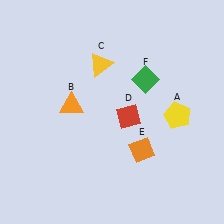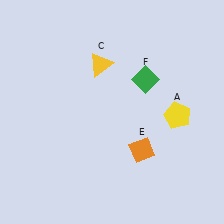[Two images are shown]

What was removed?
The red diamond (D), the orange triangle (B) were removed in Image 2.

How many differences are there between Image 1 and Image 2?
There are 2 differences between the two images.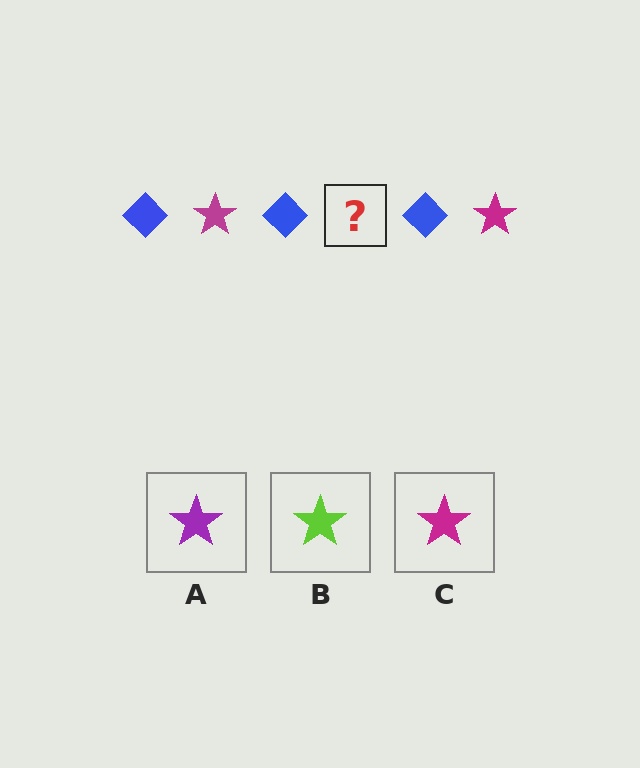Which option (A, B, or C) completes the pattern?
C.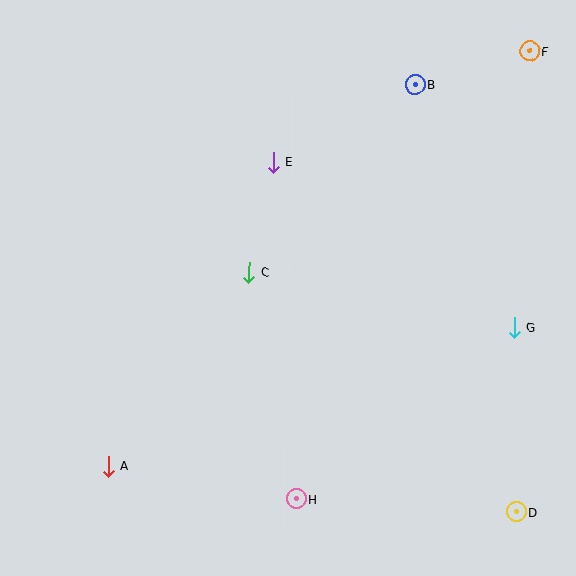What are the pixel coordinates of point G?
Point G is at (514, 328).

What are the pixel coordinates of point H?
Point H is at (297, 499).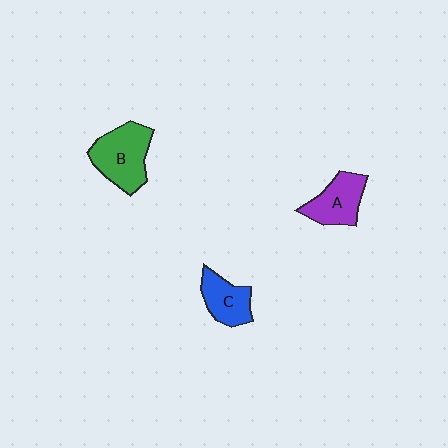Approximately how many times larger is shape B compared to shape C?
Approximately 1.5 times.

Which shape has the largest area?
Shape B (green).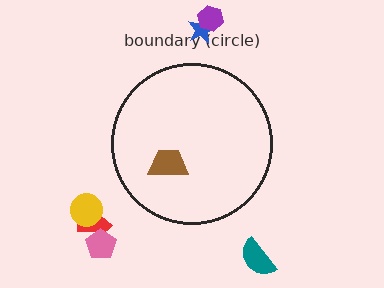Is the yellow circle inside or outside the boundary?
Outside.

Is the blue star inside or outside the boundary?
Outside.